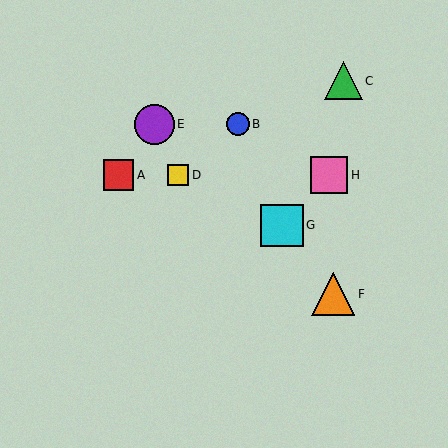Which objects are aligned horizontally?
Objects A, D, H are aligned horizontally.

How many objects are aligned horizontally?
3 objects (A, D, H) are aligned horizontally.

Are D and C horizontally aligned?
No, D is at y≈175 and C is at y≈81.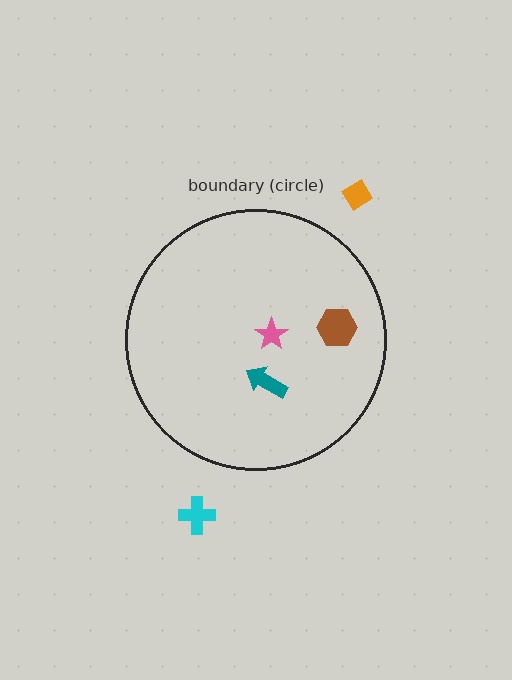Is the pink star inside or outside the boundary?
Inside.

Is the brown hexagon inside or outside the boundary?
Inside.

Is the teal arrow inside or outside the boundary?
Inside.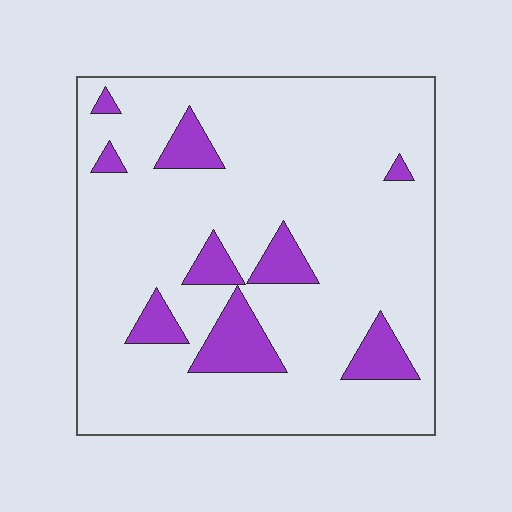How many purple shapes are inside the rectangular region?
9.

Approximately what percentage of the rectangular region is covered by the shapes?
Approximately 15%.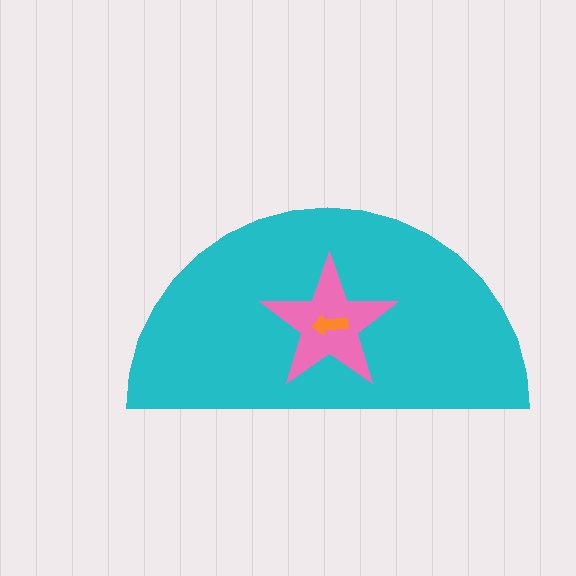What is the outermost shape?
The cyan semicircle.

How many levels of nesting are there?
3.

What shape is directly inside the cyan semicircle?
The pink star.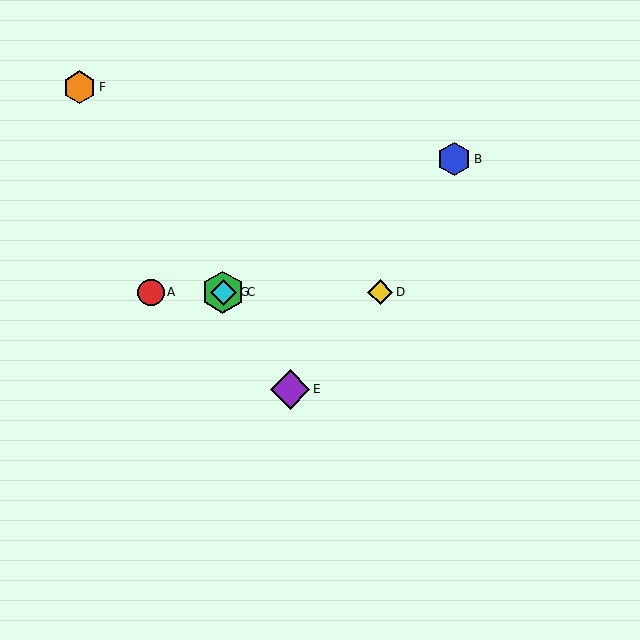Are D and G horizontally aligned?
Yes, both are at y≈292.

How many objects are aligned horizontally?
4 objects (A, C, D, G) are aligned horizontally.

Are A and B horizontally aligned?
No, A is at y≈292 and B is at y≈159.